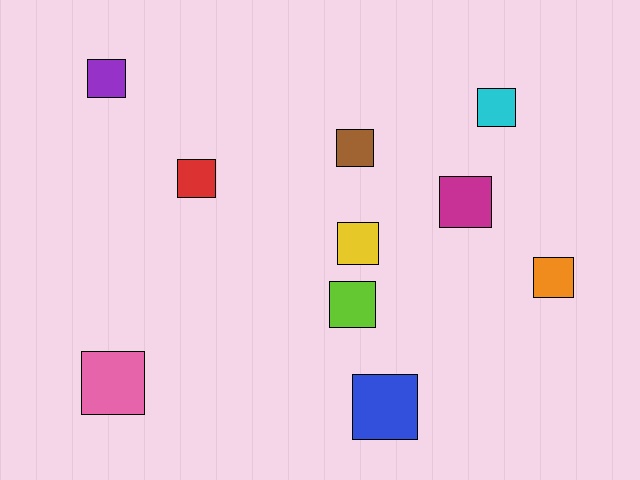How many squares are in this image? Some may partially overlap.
There are 10 squares.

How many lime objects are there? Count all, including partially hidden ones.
There is 1 lime object.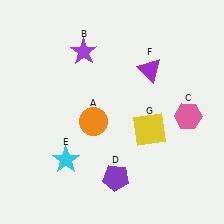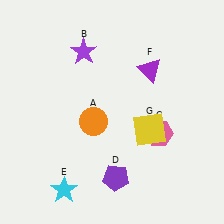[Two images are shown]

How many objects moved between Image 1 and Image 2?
2 objects moved between the two images.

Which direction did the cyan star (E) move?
The cyan star (E) moved down.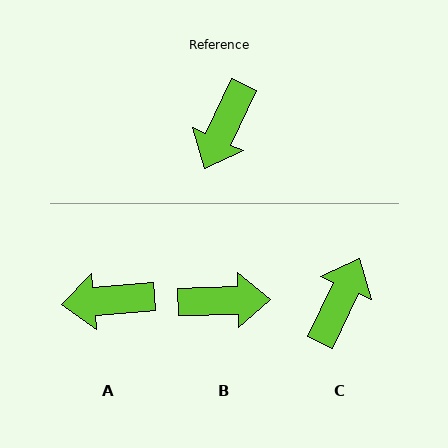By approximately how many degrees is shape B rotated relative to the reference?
Approximately 117 degrees counter-clockwise.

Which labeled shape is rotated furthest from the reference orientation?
C, about 180 degrees away.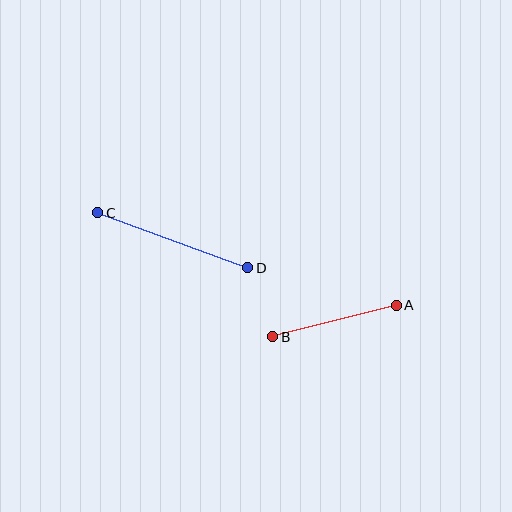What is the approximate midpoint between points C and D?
The midpoint is at approximately (173, 240) pixels.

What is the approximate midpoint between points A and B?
The midpoint is at approximately (334, 321) pixels.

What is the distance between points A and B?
The distance is approximately 127 pixels.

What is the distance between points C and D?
The distance is approximately 160 pixels.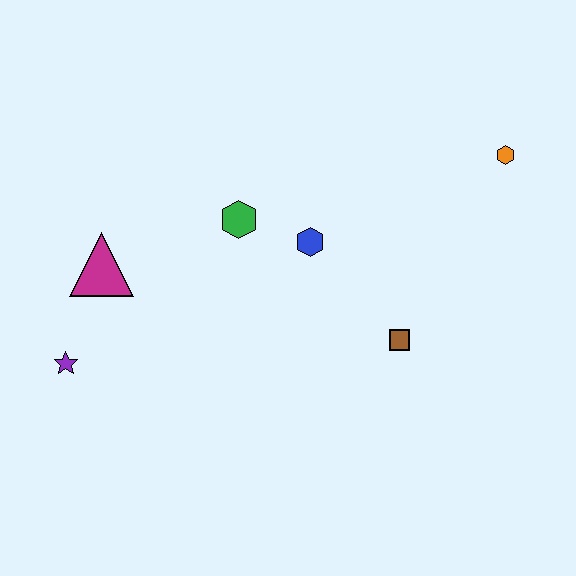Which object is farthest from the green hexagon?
The orange hexagon is farthest from the green hexagon.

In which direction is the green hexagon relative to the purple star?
The green hexagon is to the right of the purple star.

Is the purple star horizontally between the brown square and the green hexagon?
No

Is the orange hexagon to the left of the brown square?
No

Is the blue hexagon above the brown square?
Yes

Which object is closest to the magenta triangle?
The purple star is closest to the magenta triangle.